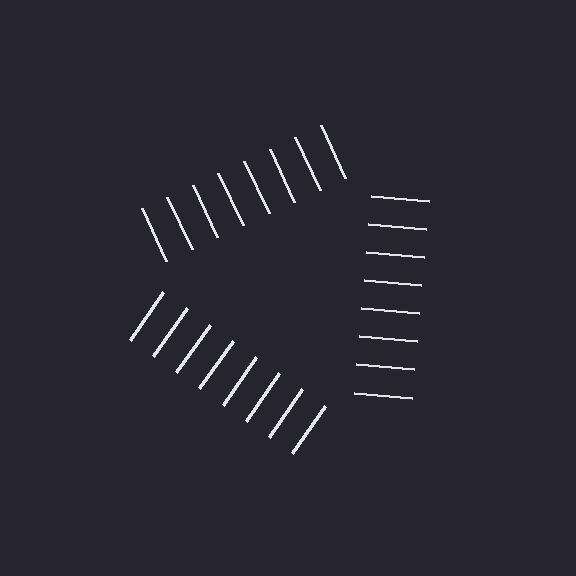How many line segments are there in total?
24 — 8 along each of the 3 edges.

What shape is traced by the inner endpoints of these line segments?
An illusory triangle — the line segments terminate on its edges but no continuous stroke is drawn.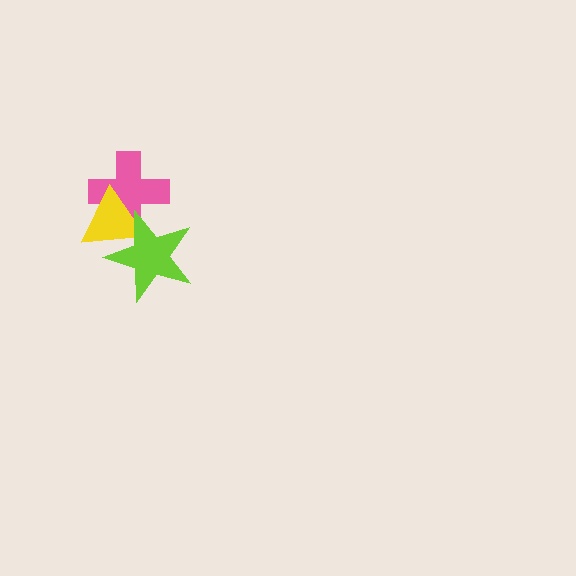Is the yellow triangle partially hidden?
Yes, it is partially covered by another shape.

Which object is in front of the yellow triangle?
The lime star is in front of the yellow triangle.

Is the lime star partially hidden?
No, no other shape covers it.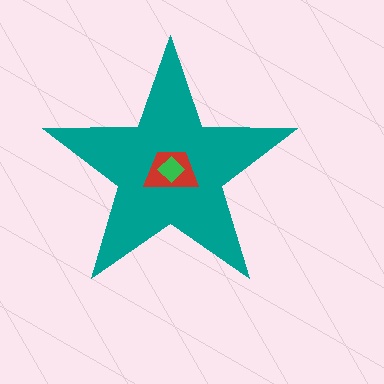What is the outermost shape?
The teal star.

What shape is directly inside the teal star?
The red trapezoid.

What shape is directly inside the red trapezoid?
The green diamond.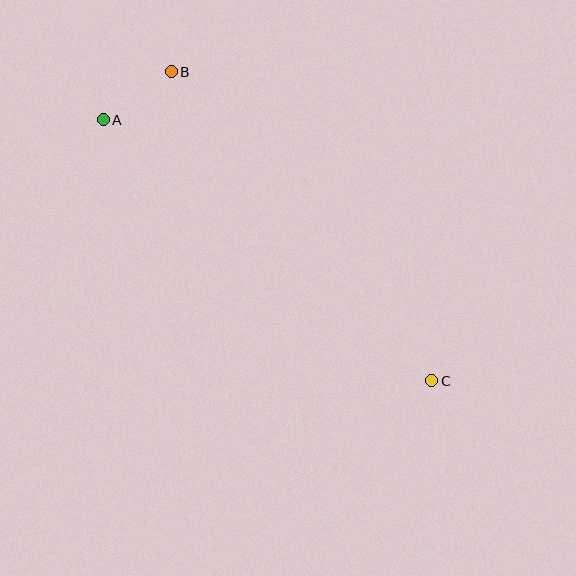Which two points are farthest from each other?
Points A and C are farthest from each other.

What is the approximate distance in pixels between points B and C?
The distance between B and C is approximately 404 pixels.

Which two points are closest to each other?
Points A and B are closest to each other.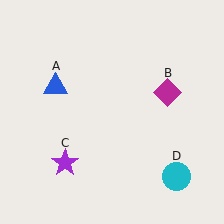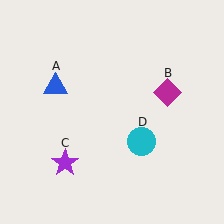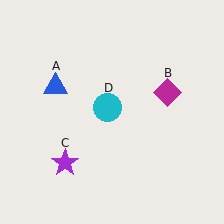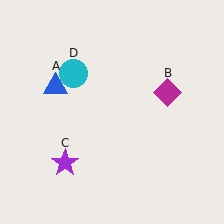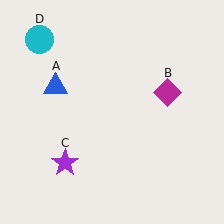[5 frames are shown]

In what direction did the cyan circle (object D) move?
The cyan circle (object D) moved up and to the left.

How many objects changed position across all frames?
1 object changed position: cyan circle (object D).